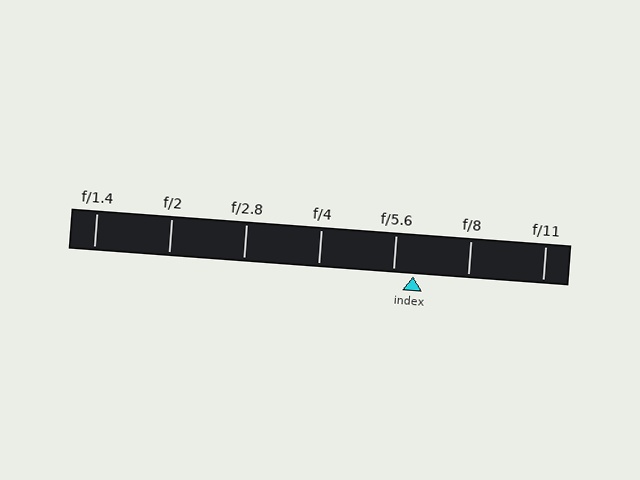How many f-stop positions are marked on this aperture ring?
There are 7 f-stop positions marked.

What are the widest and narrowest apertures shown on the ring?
The widest aperture shown is f/1.4 and the narrowest is f/11.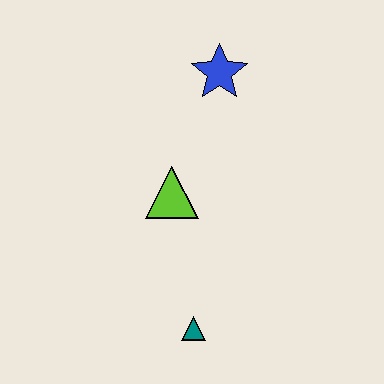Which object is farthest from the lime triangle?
The teal triangle is farthest from the lime triangle.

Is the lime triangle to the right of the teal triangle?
No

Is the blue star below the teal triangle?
No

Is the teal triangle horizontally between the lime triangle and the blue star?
Yes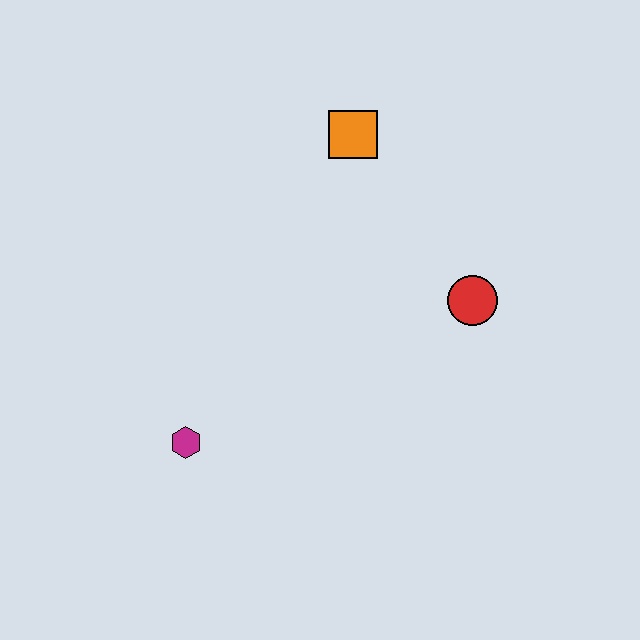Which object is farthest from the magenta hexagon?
The orange square is farthest from the magenta hexagon.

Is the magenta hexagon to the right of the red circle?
No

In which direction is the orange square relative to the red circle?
The orange square is above the red circle.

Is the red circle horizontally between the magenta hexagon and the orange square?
No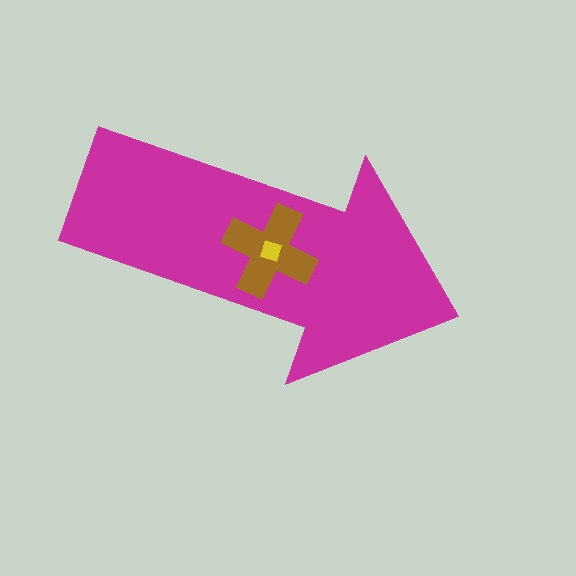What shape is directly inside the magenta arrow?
The brown cross.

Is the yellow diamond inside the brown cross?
Yes.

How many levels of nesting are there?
3.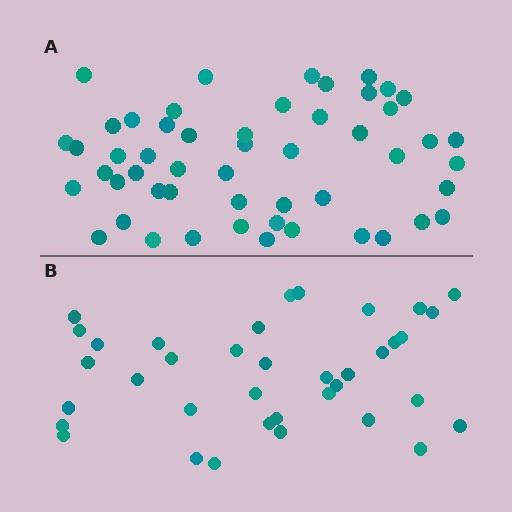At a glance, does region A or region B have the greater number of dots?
Region A (the top region) has more dots.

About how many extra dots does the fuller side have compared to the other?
Region A has approximately 15 more dots than region B.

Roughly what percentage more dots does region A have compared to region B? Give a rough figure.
About 40% more.